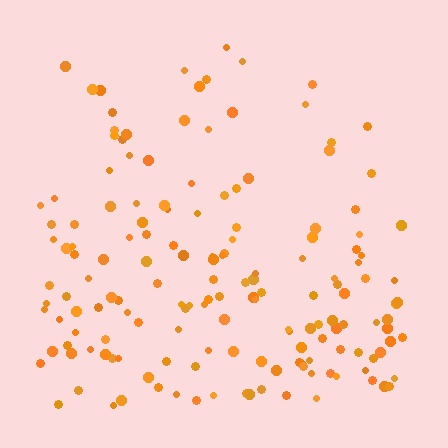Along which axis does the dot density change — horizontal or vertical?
Vertical.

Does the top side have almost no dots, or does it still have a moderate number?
Still a moderate number, just noticeably fewer than the bottom.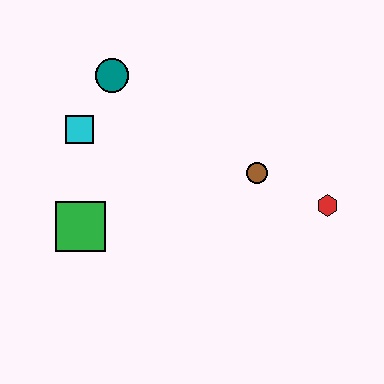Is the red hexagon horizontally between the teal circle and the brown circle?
No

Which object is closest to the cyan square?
The teal circle is closest to the cyan square.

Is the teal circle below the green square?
No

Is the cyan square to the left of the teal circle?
Yes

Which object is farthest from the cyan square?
The red hexagon is farthest from the cyan square.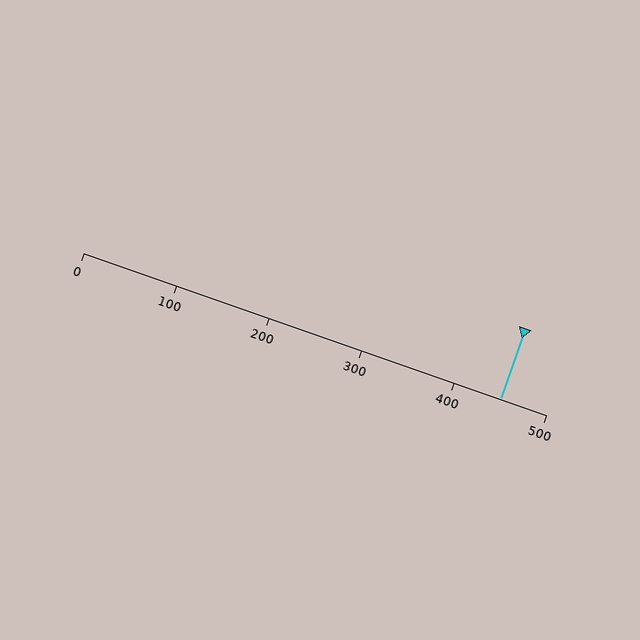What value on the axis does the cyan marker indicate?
The marker indicates approximately 450.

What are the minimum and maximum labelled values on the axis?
The axis runs from 0 to 500.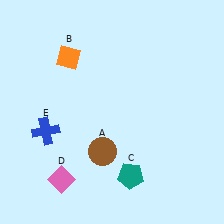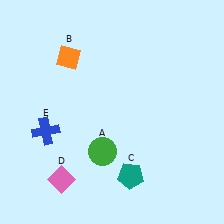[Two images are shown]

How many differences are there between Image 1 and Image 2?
There is 1 difference between the two images.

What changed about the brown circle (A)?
In Image 1, A is brown. In Image 2, it changed to green.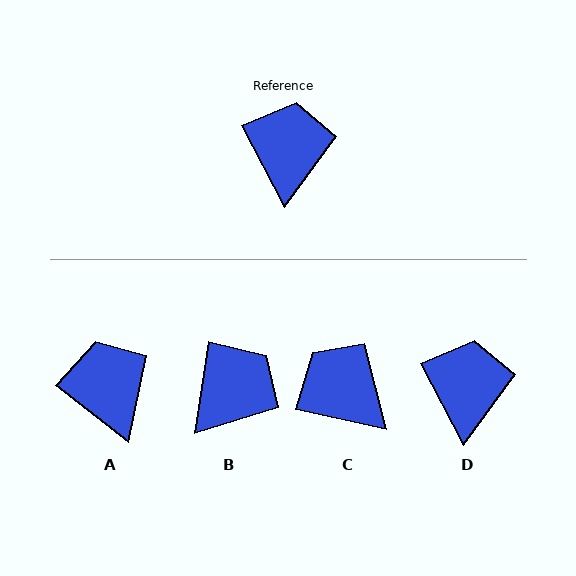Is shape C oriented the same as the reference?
No, it is off by about 50 degrees.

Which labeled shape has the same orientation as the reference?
D.